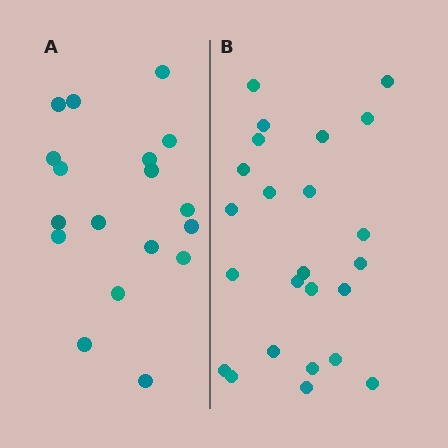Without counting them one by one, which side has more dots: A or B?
Region B (the right region) has more dots.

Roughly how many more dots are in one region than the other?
Region B has about 6 more dots than region A.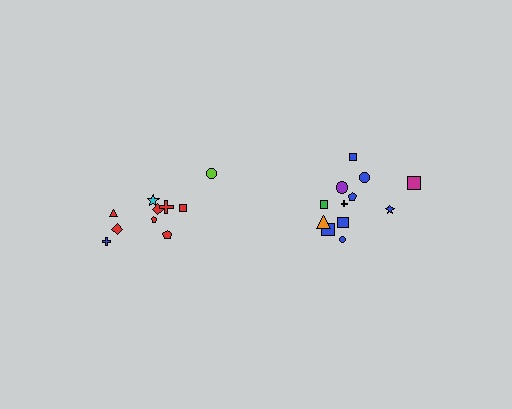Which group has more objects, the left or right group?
The right group.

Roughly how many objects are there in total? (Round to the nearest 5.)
Roughly 20 objects in total.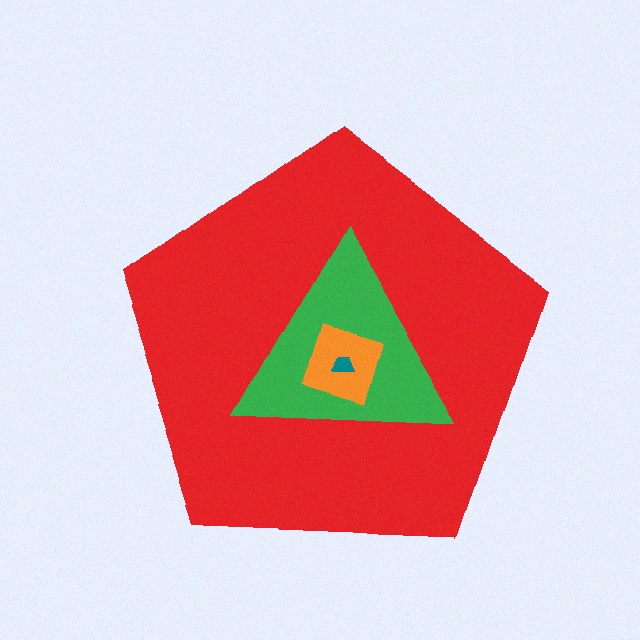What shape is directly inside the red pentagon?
The green triangle.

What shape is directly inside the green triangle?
The orange diamond.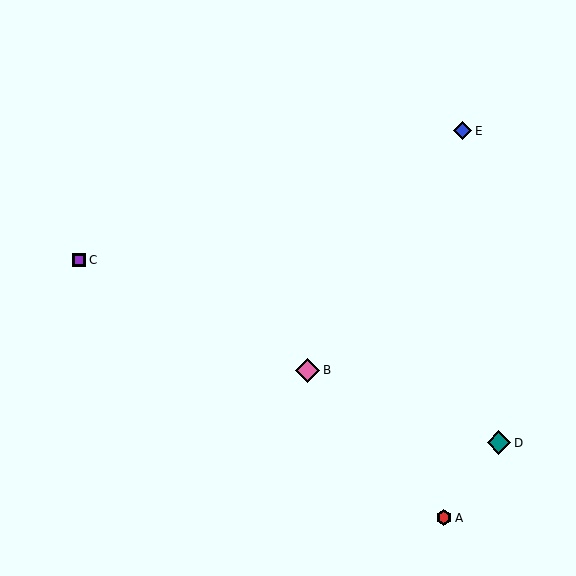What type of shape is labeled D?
Shape D is a teal diamond.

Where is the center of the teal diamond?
The center of the teal diamond is at (499, 443).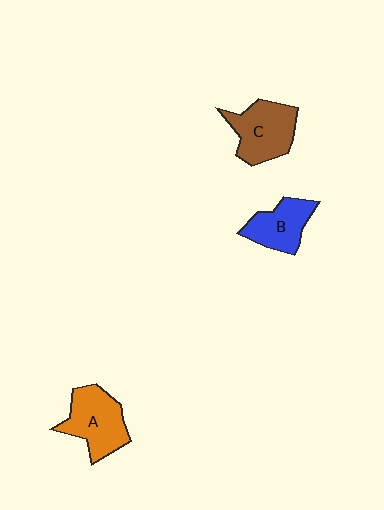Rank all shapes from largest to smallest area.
From largest to smallest: C (brown), A (orange), B (blue).